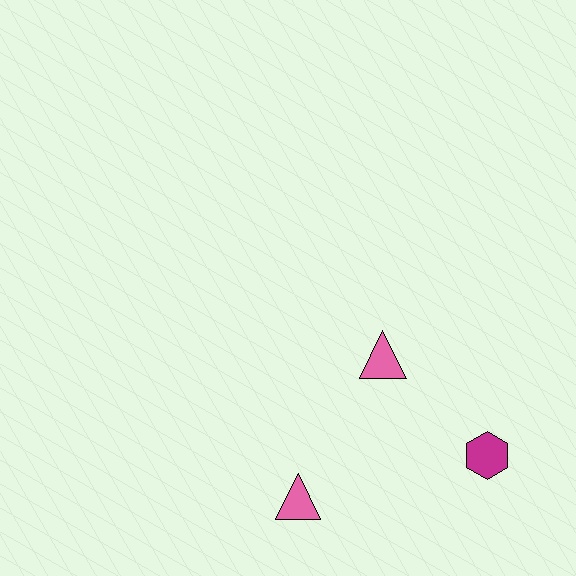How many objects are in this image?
There are 3 objects.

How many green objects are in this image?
There are no green objects.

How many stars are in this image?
There are no stars.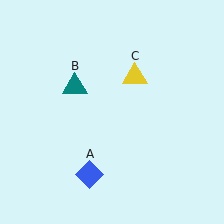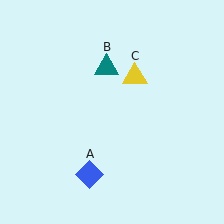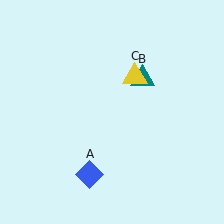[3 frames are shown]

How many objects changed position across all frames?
1 object changed position: teal triangle (object B).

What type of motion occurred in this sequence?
The teal triangle (object B) rotated clockwise around the center of the scene.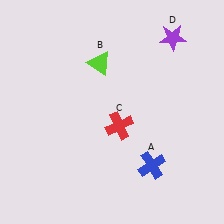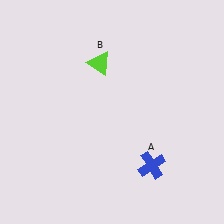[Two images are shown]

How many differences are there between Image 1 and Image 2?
There are 2 differences between the two images.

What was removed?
The purple star (D), the red cross (C) were removed in Image 2.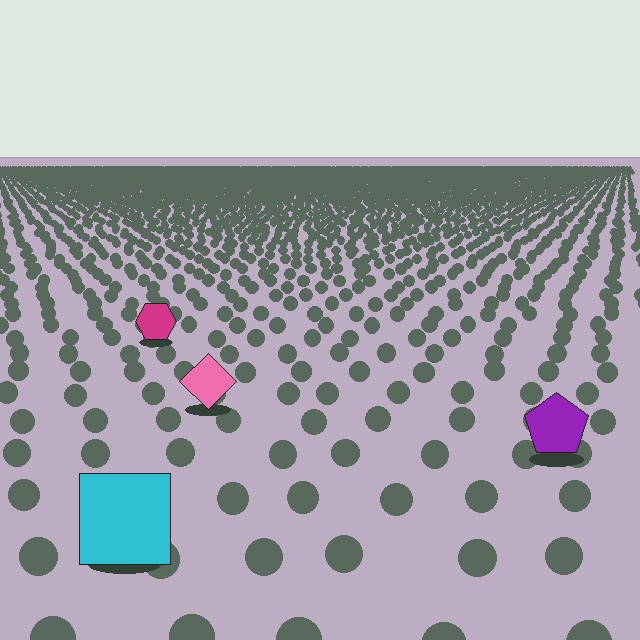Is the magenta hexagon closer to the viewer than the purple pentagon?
No. The purple pentagon is closer — you can tell from the texture gradient: the ground texture is coarser near it.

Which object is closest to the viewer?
The cyan square is closest. The texture marks near it are larger and more spread out.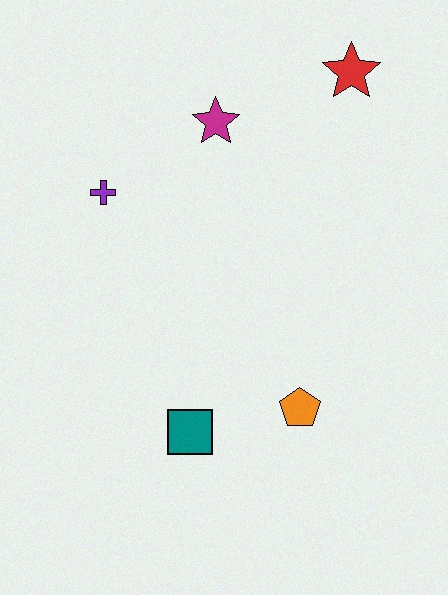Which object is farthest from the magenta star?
The teal square is farthest from the magenta star.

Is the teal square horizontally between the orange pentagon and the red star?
No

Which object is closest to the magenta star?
The purple cross is closest to the magenta star.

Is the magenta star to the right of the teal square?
Yes